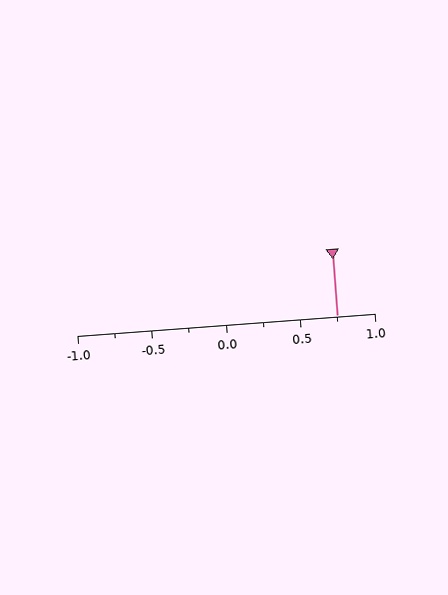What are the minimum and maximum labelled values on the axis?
The axis runs from -1.0 to 1.0.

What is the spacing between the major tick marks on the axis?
The major ticks are spaced 0.5 apart.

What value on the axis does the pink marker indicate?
The marker indicates approximately 0.75.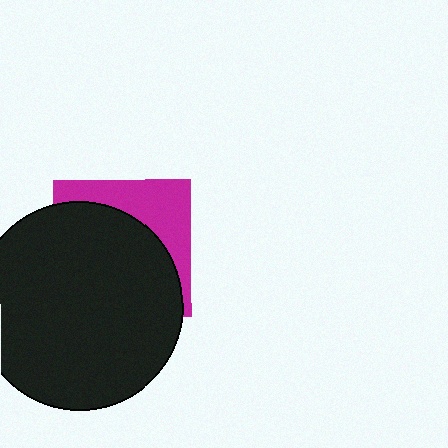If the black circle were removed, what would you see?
You would see the complete magenta square.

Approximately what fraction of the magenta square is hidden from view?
Roughly 67% of the magenta square is hidden behind the black circle.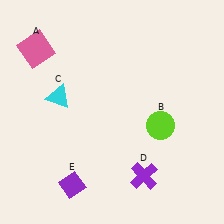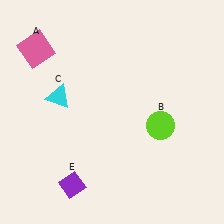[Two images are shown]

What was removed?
The purple cross (D) was removed in Image 2.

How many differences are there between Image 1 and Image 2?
There is 1 difference between the two images.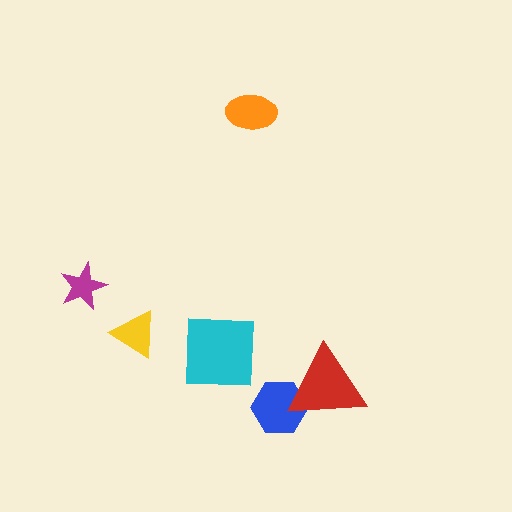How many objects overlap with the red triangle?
1 object overlaps with the red triangle.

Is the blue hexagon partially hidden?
Yes, it is partially covered by another shape.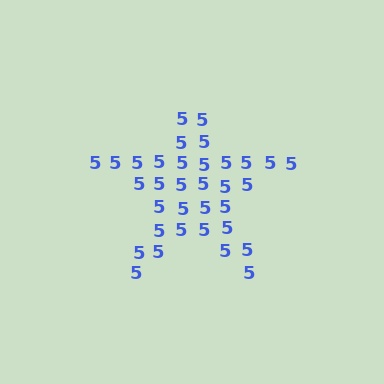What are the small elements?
The small elements are digit 5's.